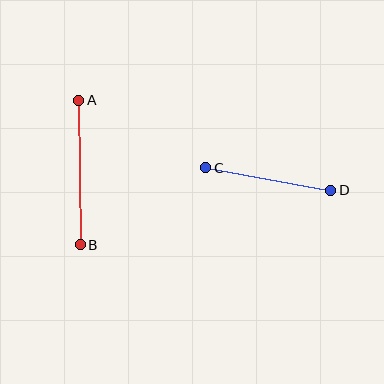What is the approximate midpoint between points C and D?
The midpoint is at approximately (268, 179) pixels.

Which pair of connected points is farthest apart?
Points A and B are farthest apart.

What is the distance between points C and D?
The distance is approximately 127 pixels.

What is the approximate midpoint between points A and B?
The midpoint is at approximately (80, 173) pixels.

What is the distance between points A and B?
The distance is approximately 144 pixels.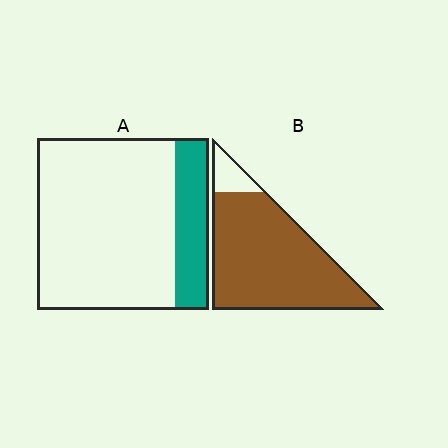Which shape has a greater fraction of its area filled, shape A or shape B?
Shape B.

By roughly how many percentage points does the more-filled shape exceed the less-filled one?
By roughly 70 percentage points (B over A).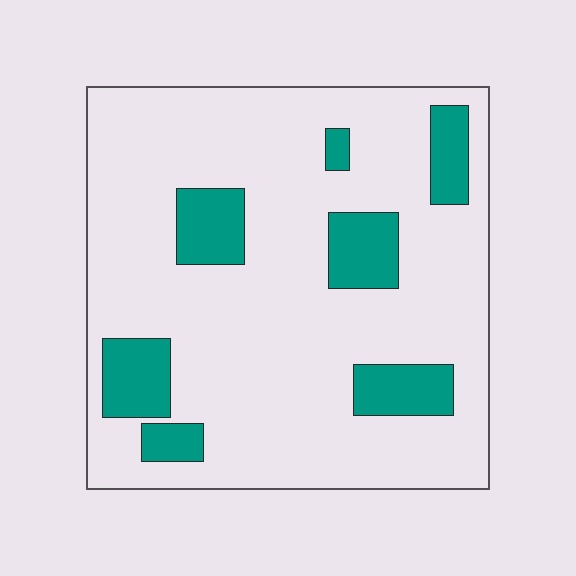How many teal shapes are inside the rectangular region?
7.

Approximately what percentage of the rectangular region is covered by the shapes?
Approximately 20%.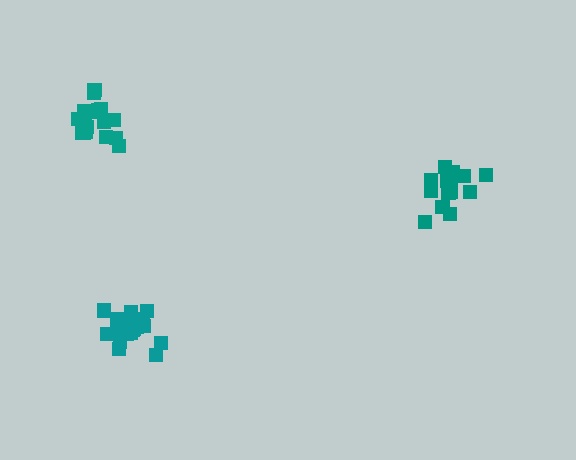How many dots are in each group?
Group 1: 19 dots, Group 2: 17 dots, Group 3: 20 dots (56 total).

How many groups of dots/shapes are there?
There are 3 groups.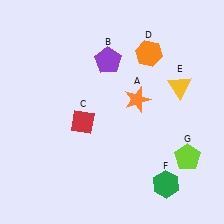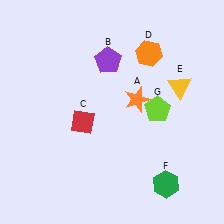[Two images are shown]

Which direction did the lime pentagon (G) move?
The lime pentagon (G) moved up.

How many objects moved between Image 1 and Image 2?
1 object moved between the two images.